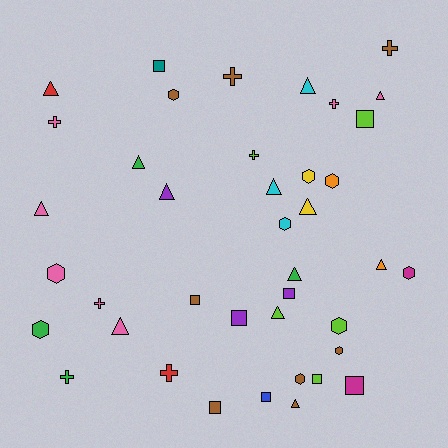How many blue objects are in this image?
There is 1 blue object.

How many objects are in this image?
There are 40 objects.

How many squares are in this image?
There are 9 squares.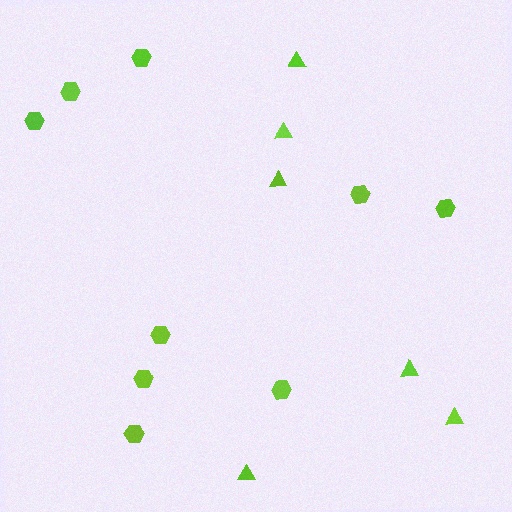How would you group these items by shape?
There are 2 groups: one group of hexagons (9) and one group of triangles (6).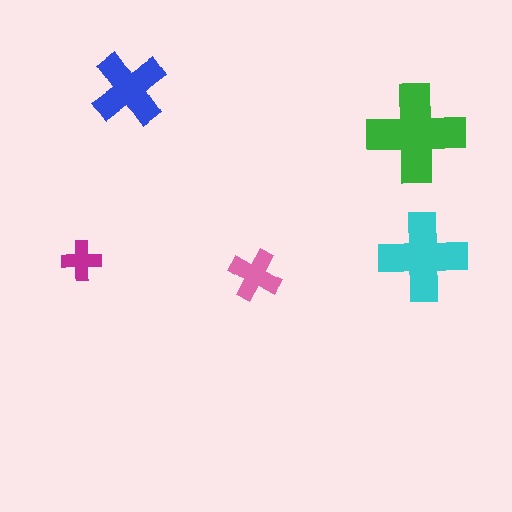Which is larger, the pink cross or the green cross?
The green one.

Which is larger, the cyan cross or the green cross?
The green one.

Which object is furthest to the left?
The magenta cross is leftmost.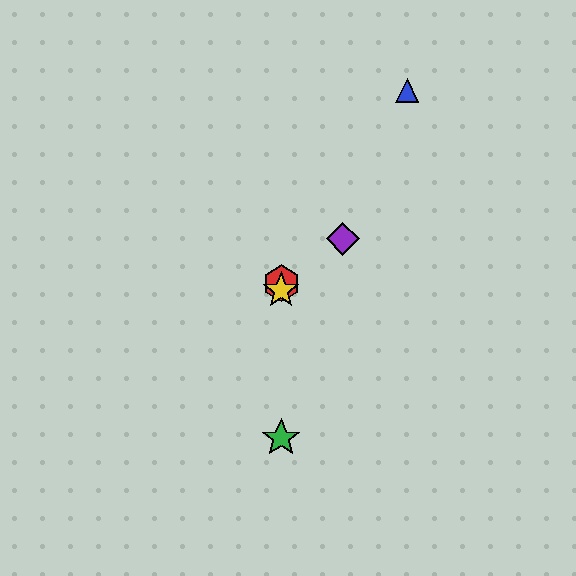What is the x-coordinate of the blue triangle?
The blue triangle is at x≈407.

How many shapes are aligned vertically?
3 shapes (the red hexagon, the green star, the yellow star) are aligned vertically.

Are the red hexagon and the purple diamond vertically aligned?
No, the red hexagon is at x≈281 and the purple diamond is at x≈343.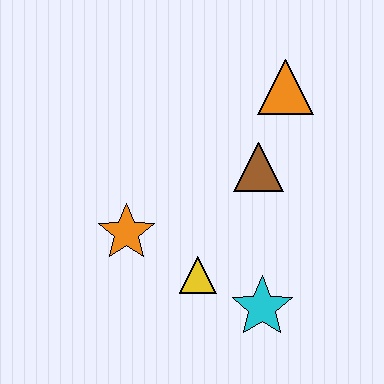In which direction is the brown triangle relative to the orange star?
The brown triangle is to the right of the orange star.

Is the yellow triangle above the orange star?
No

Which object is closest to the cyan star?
The yellow triangle is closest to the cyan star.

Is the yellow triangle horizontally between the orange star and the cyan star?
Yes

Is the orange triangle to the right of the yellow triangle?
Yes